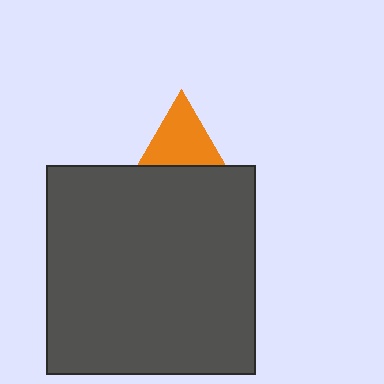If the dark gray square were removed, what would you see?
You would see the complete orange triangle.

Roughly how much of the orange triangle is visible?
A small part of it is visible (roughly 45%).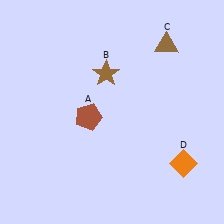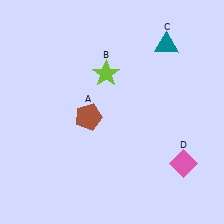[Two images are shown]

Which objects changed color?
B changed from brown to lime. C changed from brown to teal. D changed from orange to pink.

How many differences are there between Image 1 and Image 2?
There are 3 differences between the two images.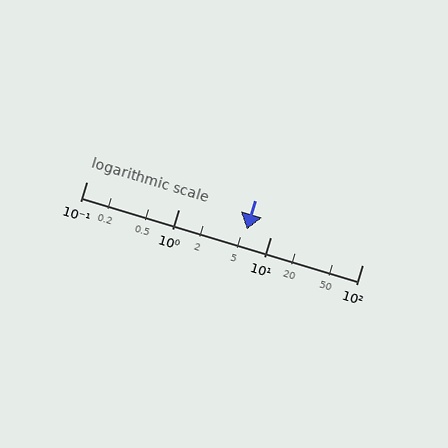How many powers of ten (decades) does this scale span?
The scale spans 3 decades, from 0.1 to 100.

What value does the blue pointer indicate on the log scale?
The pointer indicates approximately 5.6.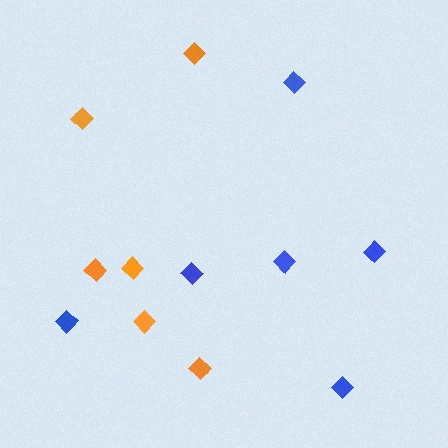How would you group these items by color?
There are 2 groups: one group of orange diamonds (6) and one group of blue diamonds (6).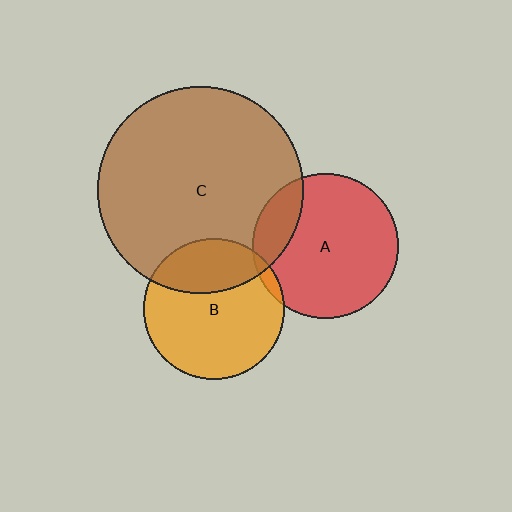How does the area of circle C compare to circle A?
Approximately 2.0 times.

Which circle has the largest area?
Circle C (brown).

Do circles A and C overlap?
Yes.